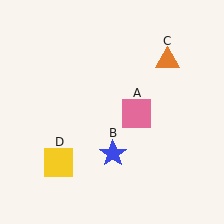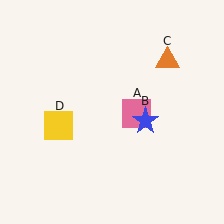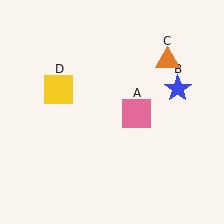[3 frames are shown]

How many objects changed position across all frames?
2 objects changed position: blue star (object B), yellow square (object D).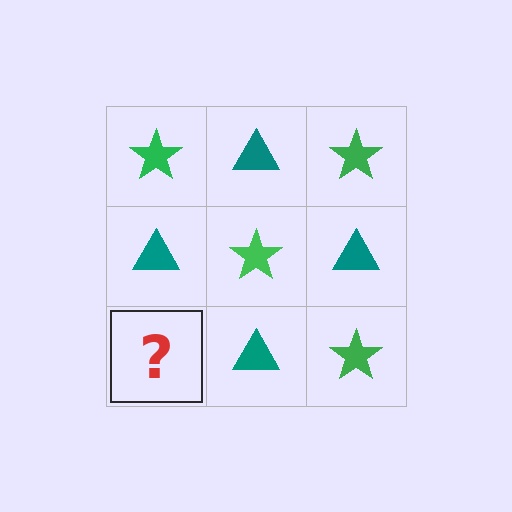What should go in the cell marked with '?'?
The missing cell should contain a green star.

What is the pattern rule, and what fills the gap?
The rule is that it alternates green star and teal triangle in a checkerboard pattern. The gap should be filled with a green star.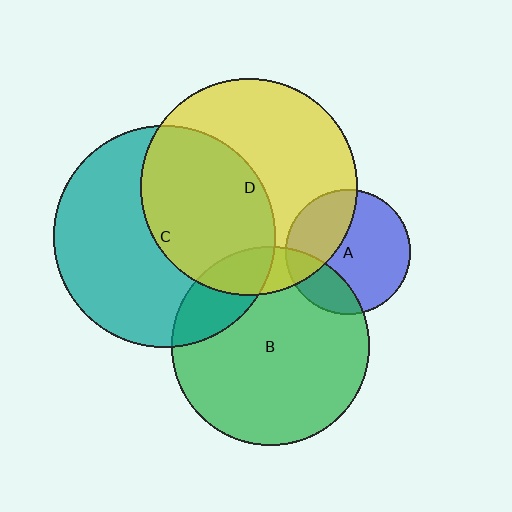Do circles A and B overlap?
Yes.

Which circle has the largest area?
Circle C (teal).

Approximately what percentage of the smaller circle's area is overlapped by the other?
Approximately 25%.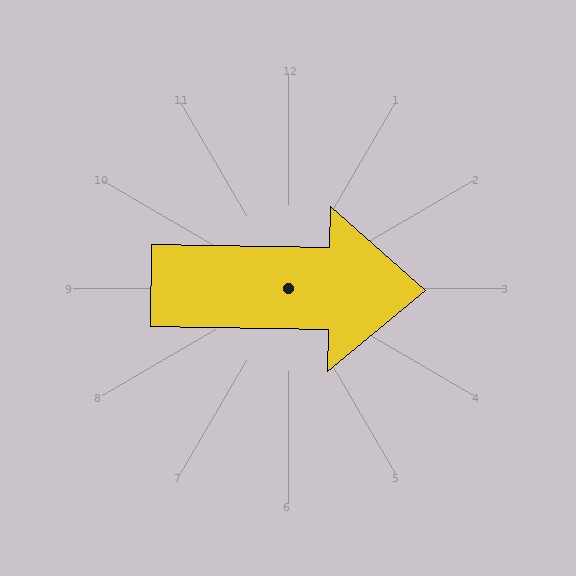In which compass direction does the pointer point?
East.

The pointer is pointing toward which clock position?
Roughly 3 o'clock.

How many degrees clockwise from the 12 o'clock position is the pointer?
Approximately 91 degrees.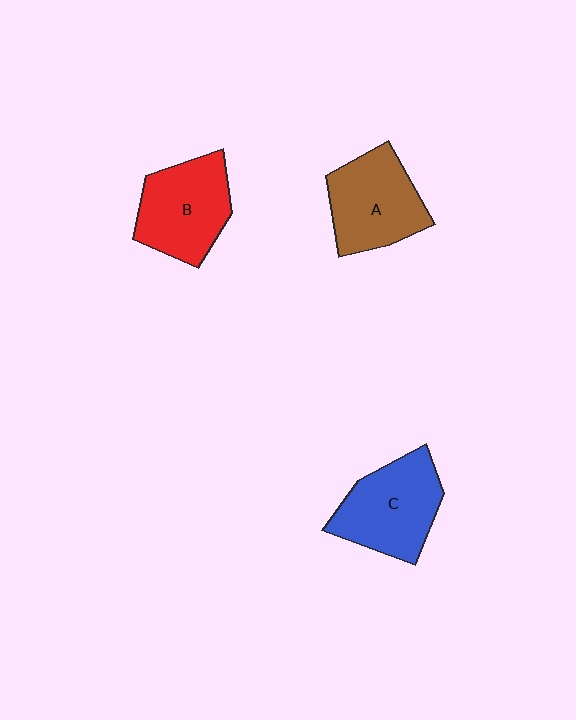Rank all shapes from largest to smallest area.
From largest to smallest: C (blue), B (red), A (brown).